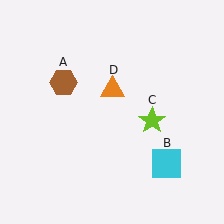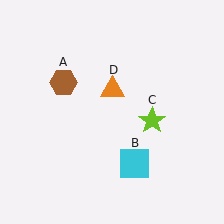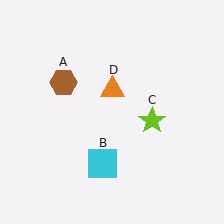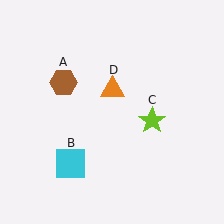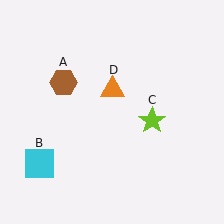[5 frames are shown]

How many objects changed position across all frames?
1 object changed position: cyan square (object B).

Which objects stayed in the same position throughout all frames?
Brown hexagon (object A) and lime star (object C) and orange triangle (object D) remained stationary.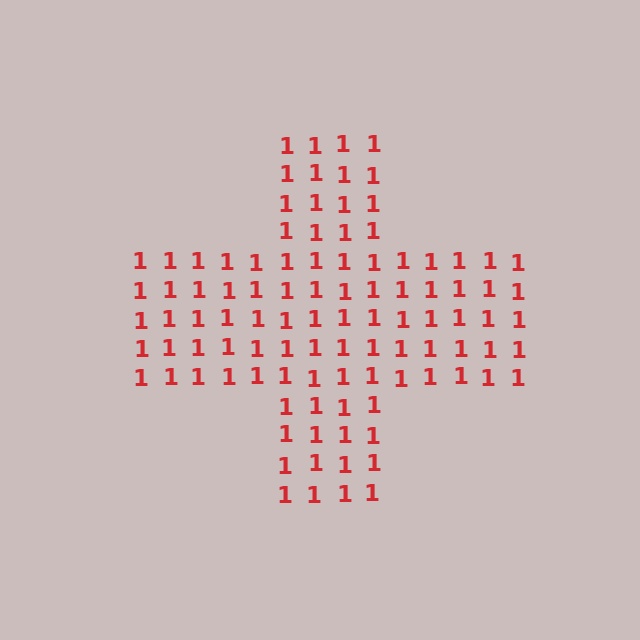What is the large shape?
The large shape is a cross.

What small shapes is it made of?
It is made of small digit 1's.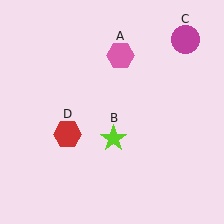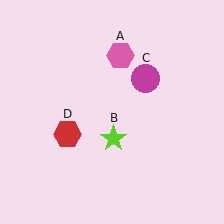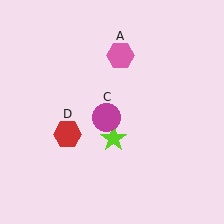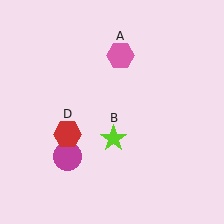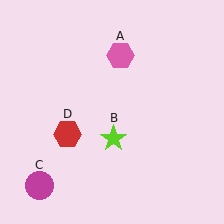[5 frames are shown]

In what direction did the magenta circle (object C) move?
The magenta circle (object C) moved down and to the left.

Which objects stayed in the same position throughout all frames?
Pink hexagon (object A) and lime star (object B) and red hexagon (object D) remained stationary.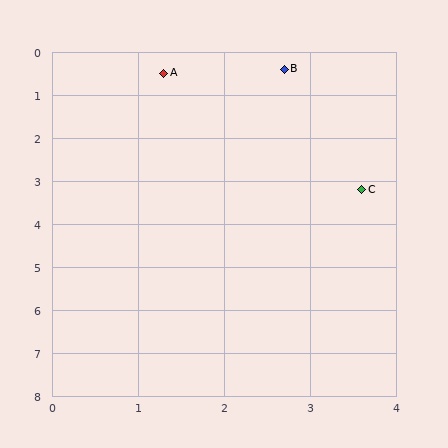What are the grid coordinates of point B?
Point B is at approximately (2.7, 0.4).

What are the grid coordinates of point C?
Point C is at approximately (3.6, 3.2).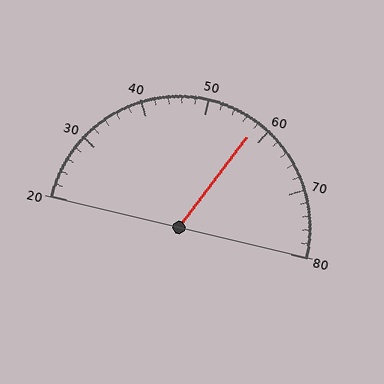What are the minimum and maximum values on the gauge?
The gauge ranges from 20 to 80.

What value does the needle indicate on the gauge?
The needle indicates approximately 58.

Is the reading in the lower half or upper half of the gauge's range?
The reading is in the upper half of the range (20 to 80).